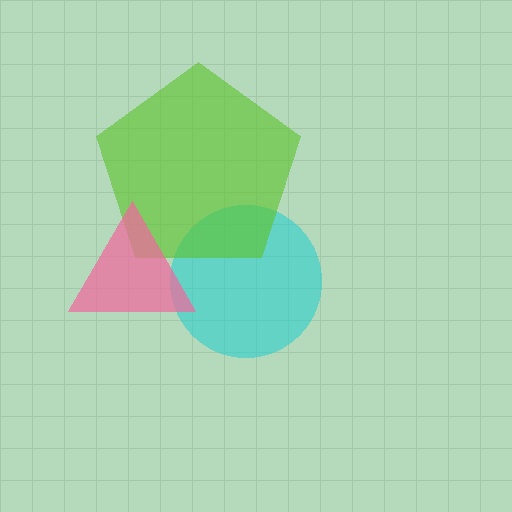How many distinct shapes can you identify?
There are 3 distinct shapes: a cyan circle, a lime pentagon, a pink triangle.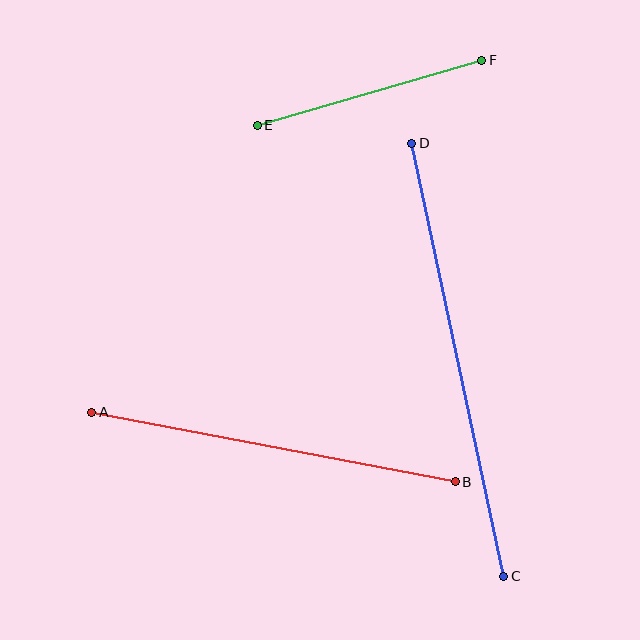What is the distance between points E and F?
The distance is approximately 234 pixels.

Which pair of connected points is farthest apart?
Points C and D are farthest apart.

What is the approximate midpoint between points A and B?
The midpoint is at approximately (273, 447) pixels.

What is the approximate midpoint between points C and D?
The midpoint is at approximately (458, 360) pixels.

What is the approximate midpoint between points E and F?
The midpoint is at approximately (370, 93) pixels.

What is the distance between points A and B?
The distance is approximately 370 pixels.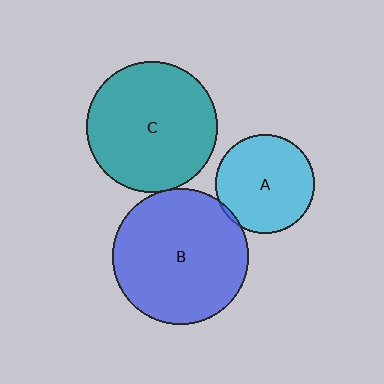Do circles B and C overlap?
Yes.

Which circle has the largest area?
Circle B (blue).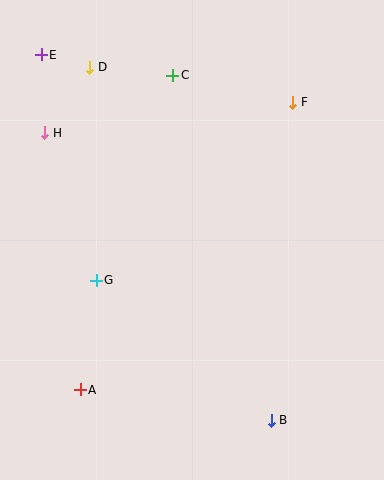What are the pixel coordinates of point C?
Point C is at (173, 75).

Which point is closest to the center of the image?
Point G at (96, 280) is closest to the center.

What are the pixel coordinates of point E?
Point E is at (41, 55).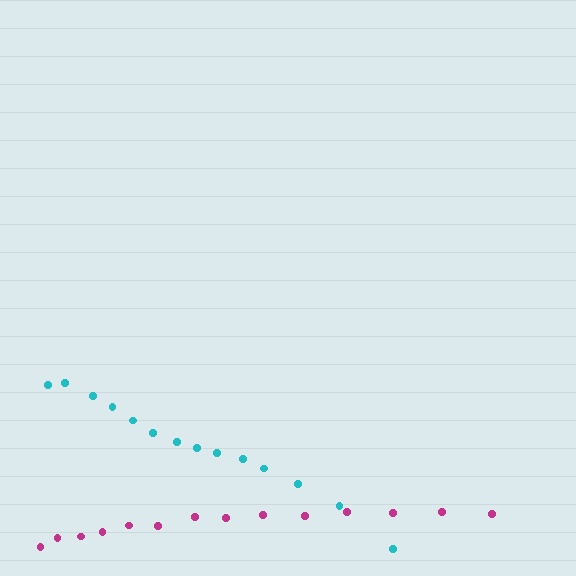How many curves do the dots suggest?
There are 2 distinct paths.